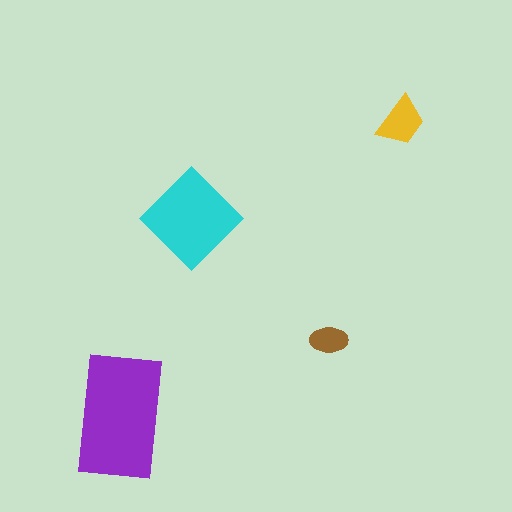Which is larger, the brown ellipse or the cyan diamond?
The cyan diamond.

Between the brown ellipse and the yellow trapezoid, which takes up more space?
The yellow trapezoid.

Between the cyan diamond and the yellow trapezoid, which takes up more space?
The cyan diamond.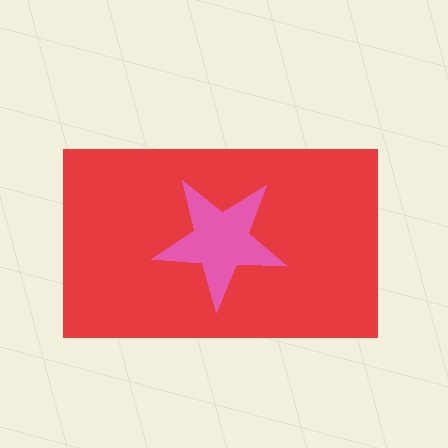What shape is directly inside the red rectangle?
The pink star.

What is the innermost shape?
The pink star.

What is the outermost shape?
The red rectangle.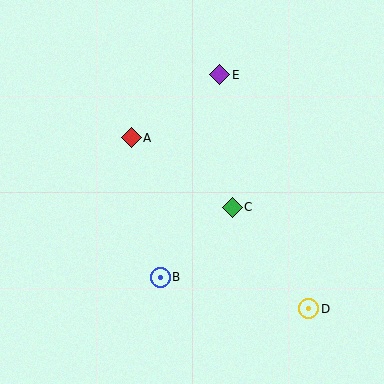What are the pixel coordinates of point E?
Point E is at (220, 75).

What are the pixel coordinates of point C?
Point C is at (232, 207).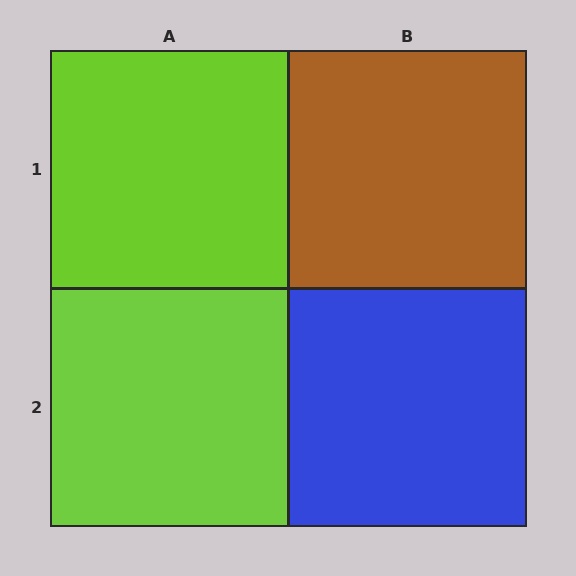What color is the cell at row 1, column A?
Lime.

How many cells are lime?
2 cells are lime.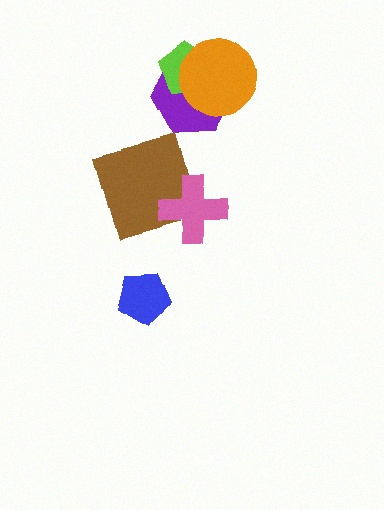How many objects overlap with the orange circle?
2 objects overlap with the orange circle.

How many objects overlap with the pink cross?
1 object overlaps with the pink cross.